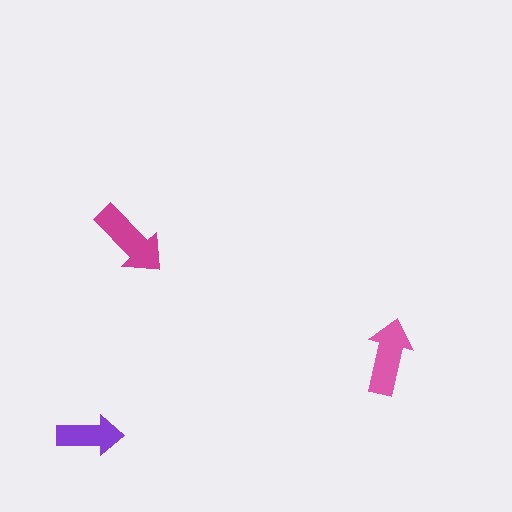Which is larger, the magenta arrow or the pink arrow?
The magenta one.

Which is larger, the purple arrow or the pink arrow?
The pink one.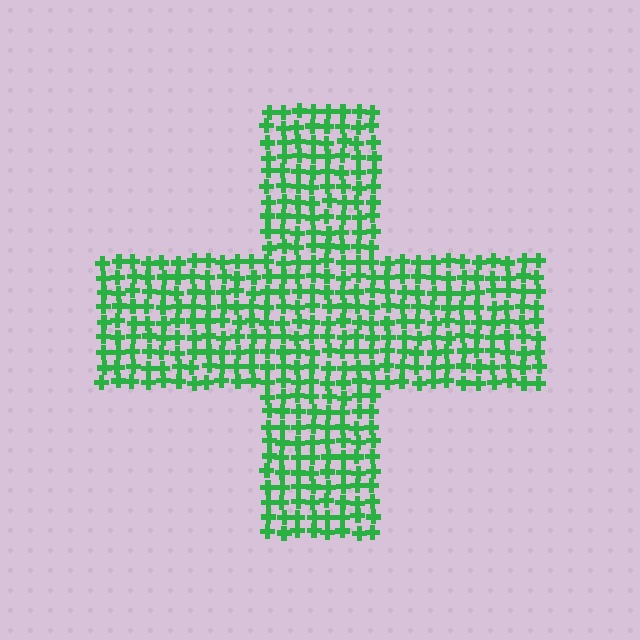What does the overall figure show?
The overall figure shows a cross.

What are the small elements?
The small elements are crosses.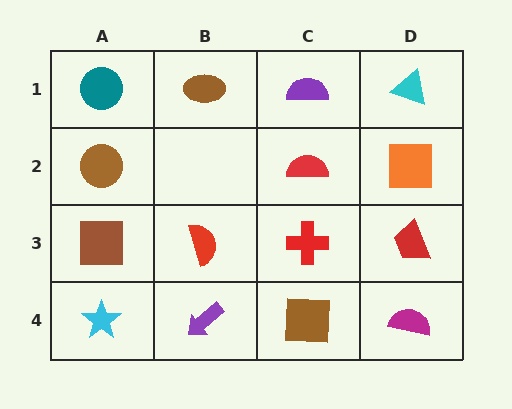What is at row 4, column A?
A cyan star.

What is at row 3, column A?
A brown square.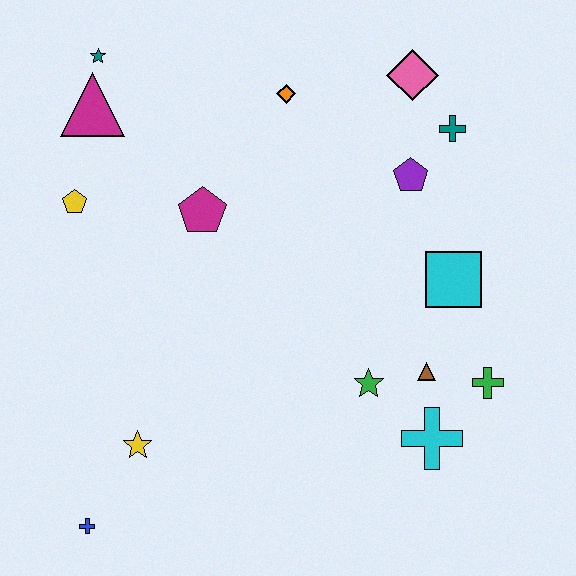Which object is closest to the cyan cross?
The brown triangle is closest to the cyan cross.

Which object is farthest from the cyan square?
The blue cross is farthest from the cyan square.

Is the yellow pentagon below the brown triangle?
No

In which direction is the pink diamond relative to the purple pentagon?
The pink diamond is above the purple pentagon.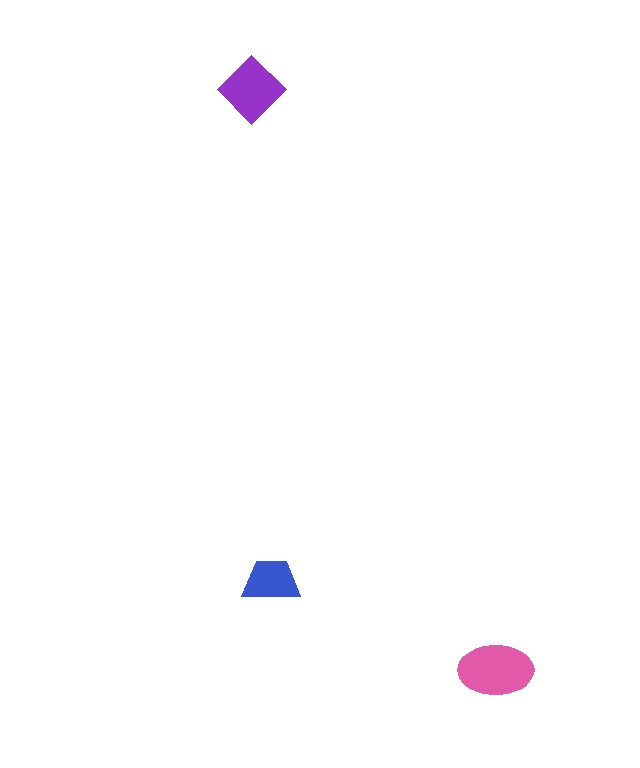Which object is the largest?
The pink ellipse.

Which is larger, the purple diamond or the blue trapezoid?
The purple diamond.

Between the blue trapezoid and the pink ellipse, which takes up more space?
The pink ellipse.